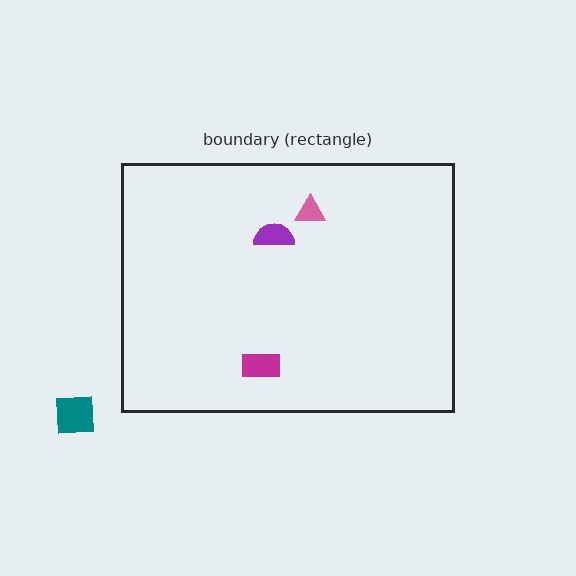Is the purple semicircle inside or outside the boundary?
Inside.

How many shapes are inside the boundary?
3 inside, 1 outside.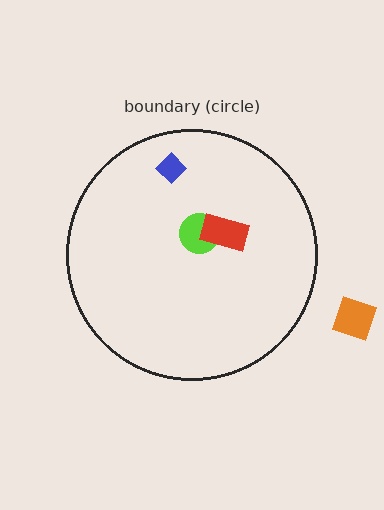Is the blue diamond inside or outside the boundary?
Inside.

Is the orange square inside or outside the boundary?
Outside.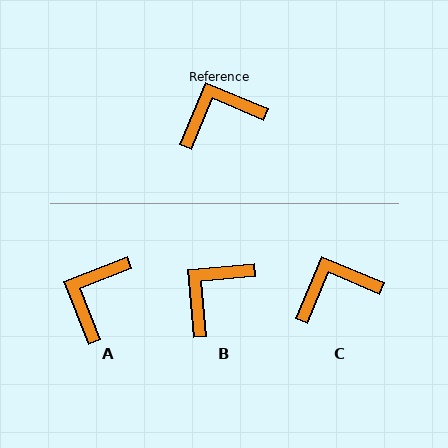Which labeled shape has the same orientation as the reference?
C.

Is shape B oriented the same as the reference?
No, it is off by about 28 degrees.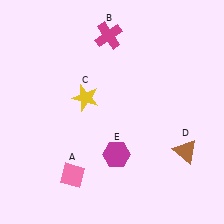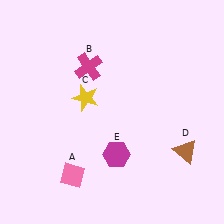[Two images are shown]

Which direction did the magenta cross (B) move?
The magenta cross (B) moved down.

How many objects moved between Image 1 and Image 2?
1 object moved between the two images.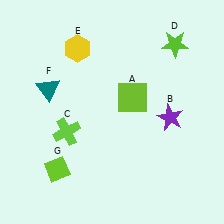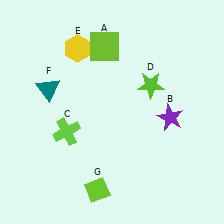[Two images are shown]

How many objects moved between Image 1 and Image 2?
3 objects moved between the two images.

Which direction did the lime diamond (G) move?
The lime diamond (G) moved right.